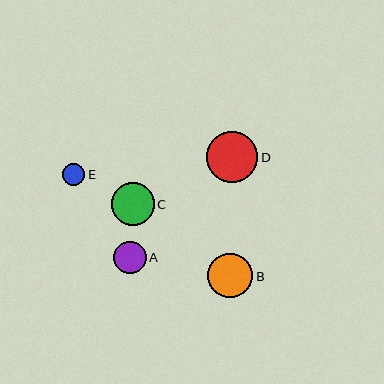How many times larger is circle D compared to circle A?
Circle D is approximately 1.6 times the size of circle A.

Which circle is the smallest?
Circle E is the smallest with a size of approximately 22 pixels.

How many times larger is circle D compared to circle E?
Circle D is approximately 2.4 times the size of circle E.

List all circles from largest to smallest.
From largest to smallest: D, B, C, A, E.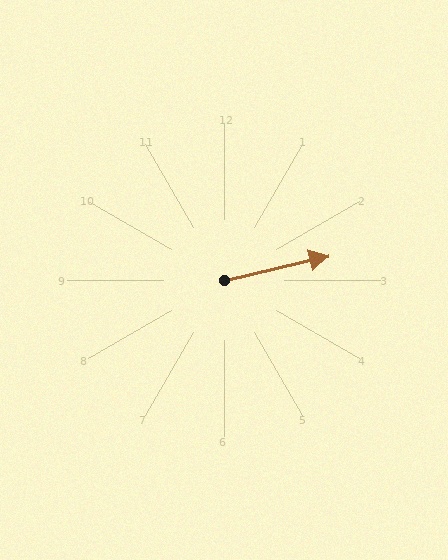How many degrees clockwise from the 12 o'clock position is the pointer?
Approximately 77 degrees.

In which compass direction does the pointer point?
East.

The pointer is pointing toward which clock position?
Roughly 3 o'clock.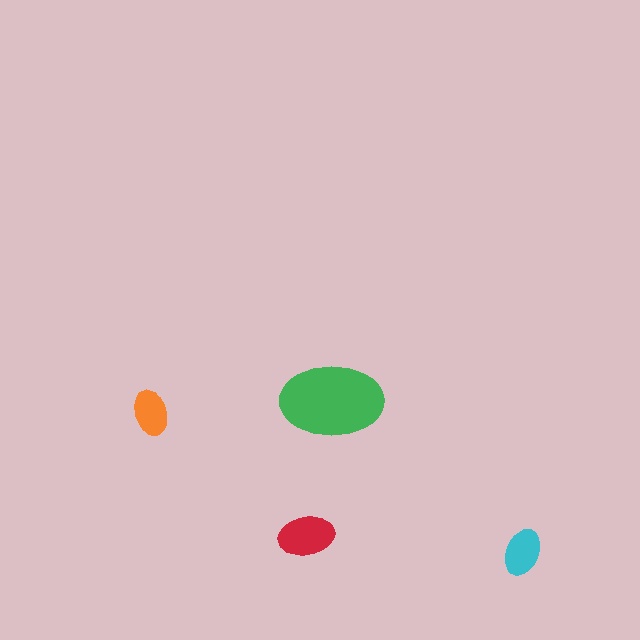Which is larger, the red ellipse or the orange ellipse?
The red one.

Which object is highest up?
The green ellipse is topmost.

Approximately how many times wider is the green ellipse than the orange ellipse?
About 2 times wider.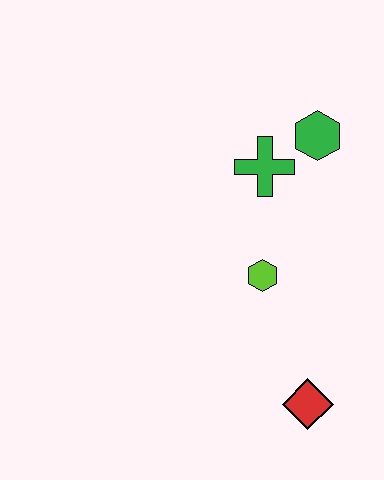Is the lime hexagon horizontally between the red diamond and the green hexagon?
No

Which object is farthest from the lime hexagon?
The green hexagon is farthest from the lime hexagon.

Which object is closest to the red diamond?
The lime hexagon is closest to the red diamond.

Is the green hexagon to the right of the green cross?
Yes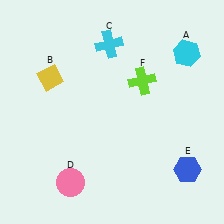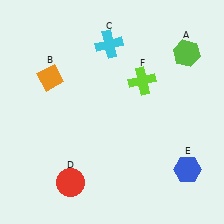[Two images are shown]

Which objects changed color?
A changed from cyan to lime. B changed from yellow to orange. D changed from pink to red.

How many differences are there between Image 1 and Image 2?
There are 3 differences between the two images.